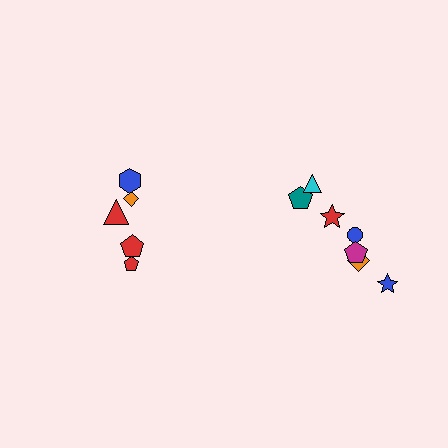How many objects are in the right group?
There are 7 objects.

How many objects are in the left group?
There are 5 objects.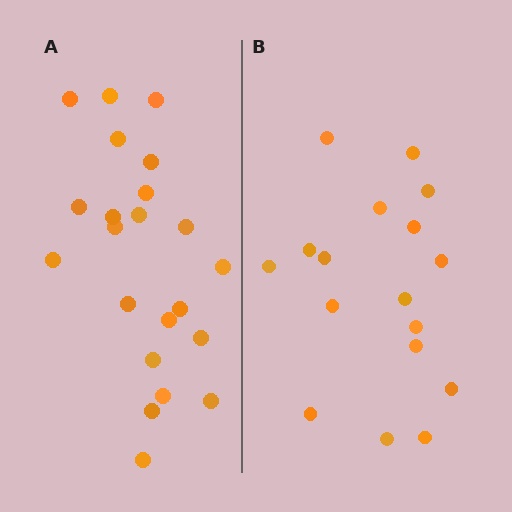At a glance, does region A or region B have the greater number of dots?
Region A (the left region) has more dots.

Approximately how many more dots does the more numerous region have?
Region A has about 5 more dots than region B.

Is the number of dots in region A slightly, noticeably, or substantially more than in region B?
Region A has noticeably more, but not dramatically so. The ratio is roughly 1.3 to 1.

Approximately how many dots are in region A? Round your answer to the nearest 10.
About 20 dots. (The exact count is 22, which rounds to 20.)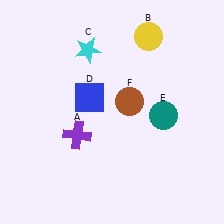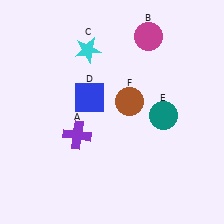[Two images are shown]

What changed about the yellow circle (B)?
In Image 1, B is yellow. In Image 2, it changed to magenta.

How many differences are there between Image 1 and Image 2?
There is 1 difference between the two images.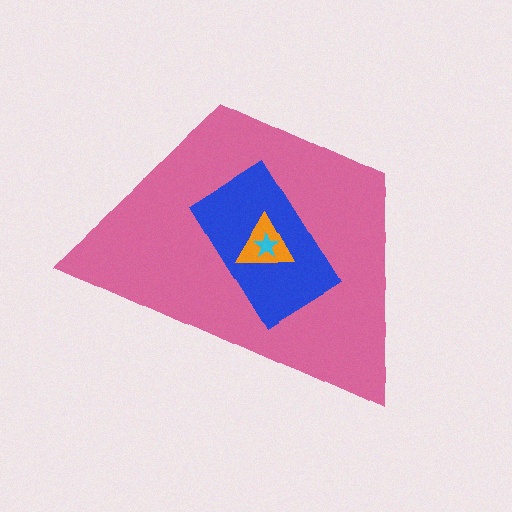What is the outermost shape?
The pink trapezoid.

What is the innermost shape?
The cyan star.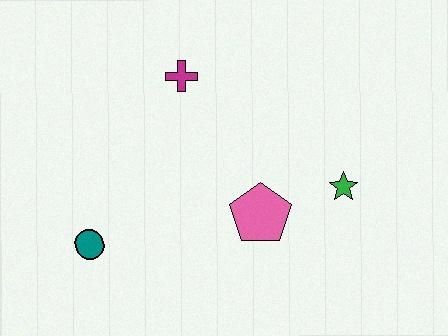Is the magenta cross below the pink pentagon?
No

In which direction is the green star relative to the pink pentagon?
The green star is to the right of the pink pentagon.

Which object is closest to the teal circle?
The pink pentagon is closest to the teal circle.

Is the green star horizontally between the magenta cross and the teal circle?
No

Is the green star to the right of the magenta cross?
Yes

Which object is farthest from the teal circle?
The green star is farthest from the teal circle.